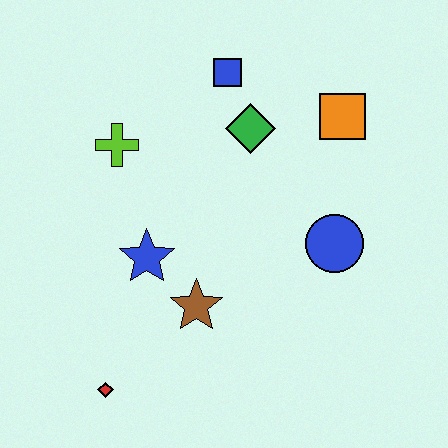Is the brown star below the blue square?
Yes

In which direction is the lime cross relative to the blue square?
The lime cross is to the left of the blue square.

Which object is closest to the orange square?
The green diamond is closest to the orange square.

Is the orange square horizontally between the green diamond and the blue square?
No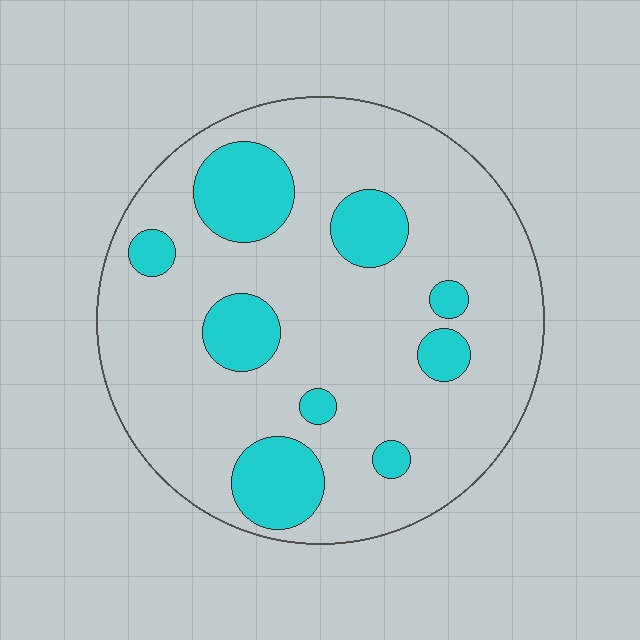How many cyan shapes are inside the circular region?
9.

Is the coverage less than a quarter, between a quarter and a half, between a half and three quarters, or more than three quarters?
Less than a quarter.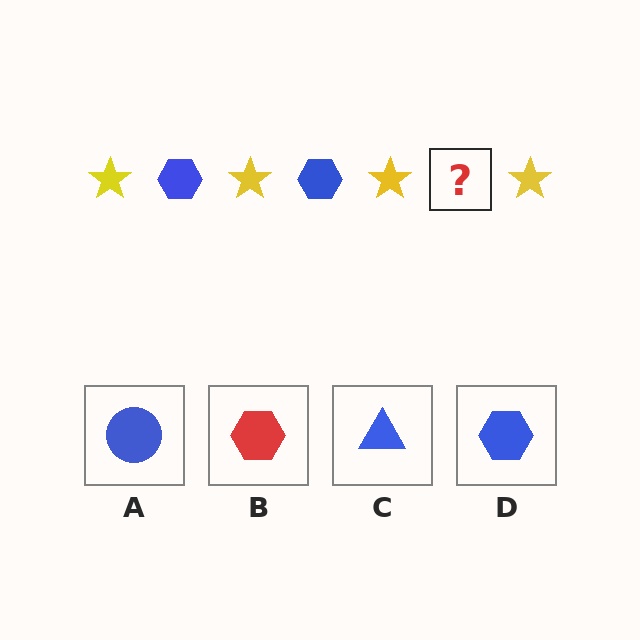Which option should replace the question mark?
Option D.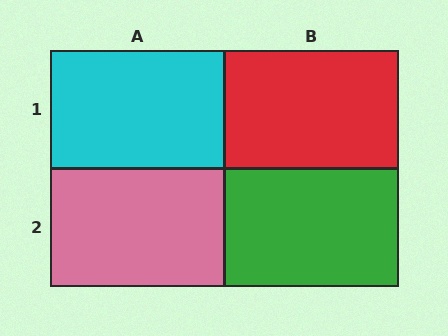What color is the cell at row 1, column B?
Red.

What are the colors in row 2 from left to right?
Pink, green.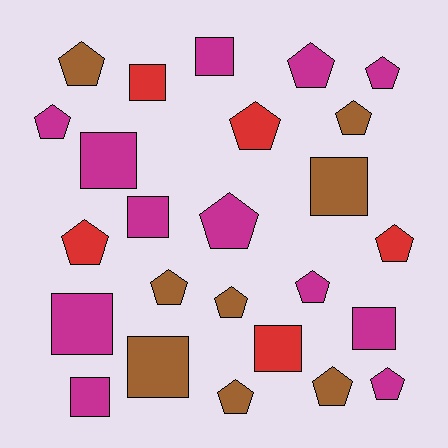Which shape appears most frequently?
Pentagon, with 15 objects.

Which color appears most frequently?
Magenta, with 12 objects.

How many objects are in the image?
There are 25 objects.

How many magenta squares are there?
There are 6 magenta squares.